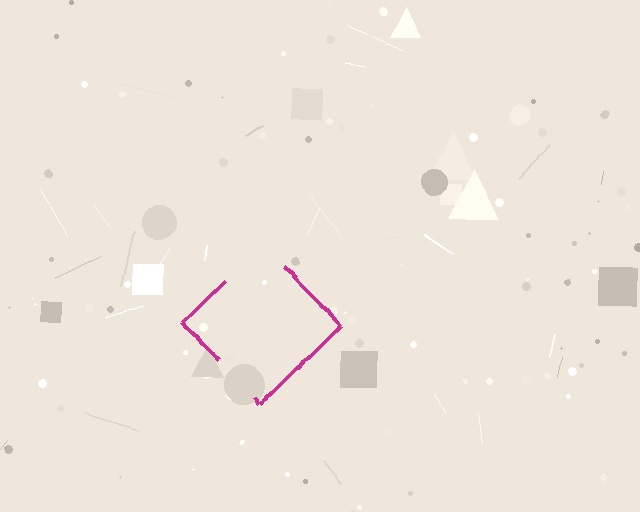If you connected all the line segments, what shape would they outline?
They would outline a diamond.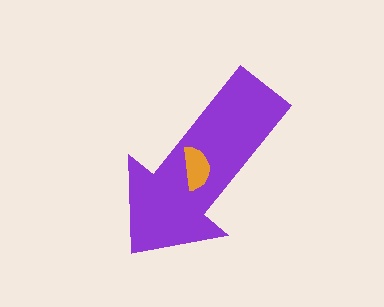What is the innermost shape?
The orange semicircle.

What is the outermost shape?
The purple arrow.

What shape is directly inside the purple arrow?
The orange semicircle.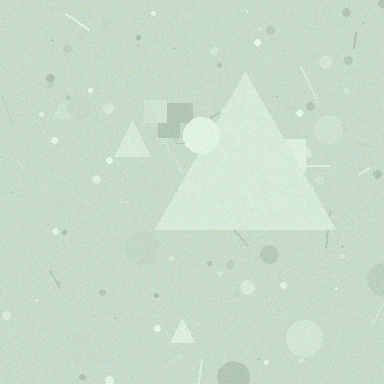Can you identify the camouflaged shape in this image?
The camouflaged shape is a triangle.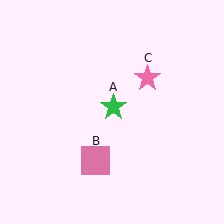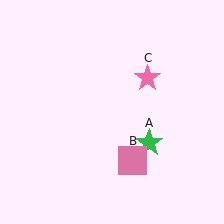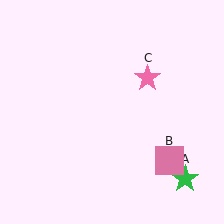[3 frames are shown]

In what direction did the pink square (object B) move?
The pink square (object B) moved right.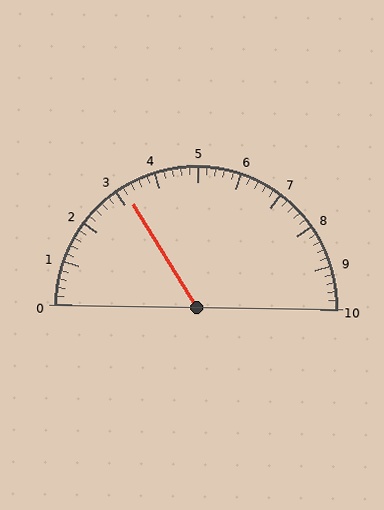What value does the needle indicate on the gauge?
The needle indicates approximately 3.2.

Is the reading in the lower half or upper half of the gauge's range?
The reading is in the lower half of the range (0 to 10).